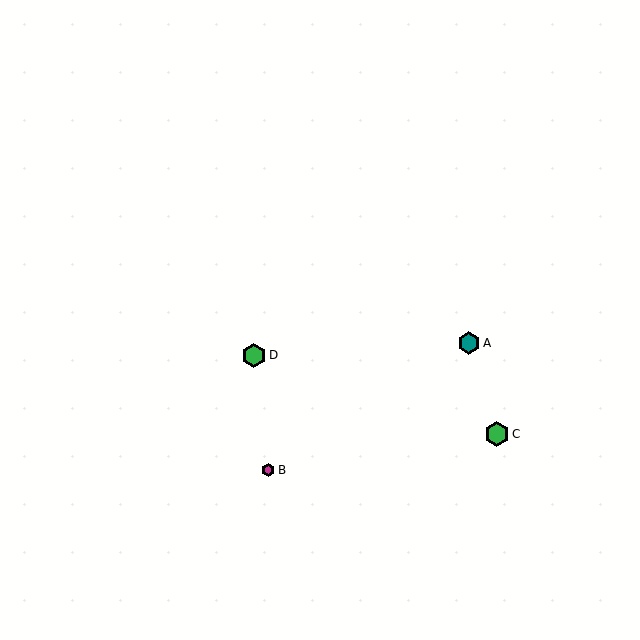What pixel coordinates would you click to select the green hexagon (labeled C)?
Click at (497, 434) to select the green hexagon C.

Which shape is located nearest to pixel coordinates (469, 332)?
The teal hexagon (labeled A) at (469, 343) is nearest to that location.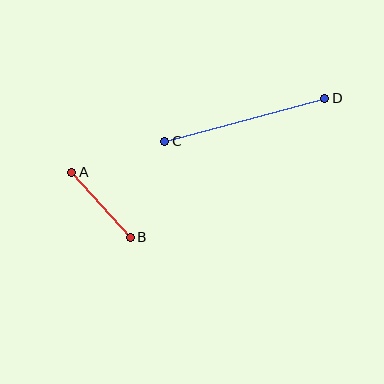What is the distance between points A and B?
The distance is approximately 87 pixels.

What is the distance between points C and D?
The distance is approximately 166 pixels.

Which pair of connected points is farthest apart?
Points C and D are farthest apart.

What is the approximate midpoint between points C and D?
The midpoint is at approximately (245, 120) pixels.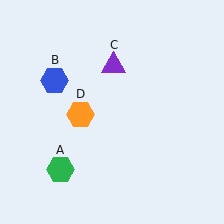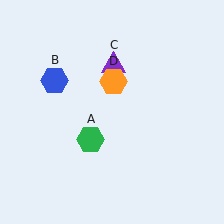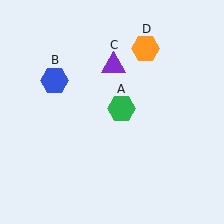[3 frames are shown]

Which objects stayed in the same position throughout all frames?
Blue hexagon (object B) and purple triangle (object C) remained stationary.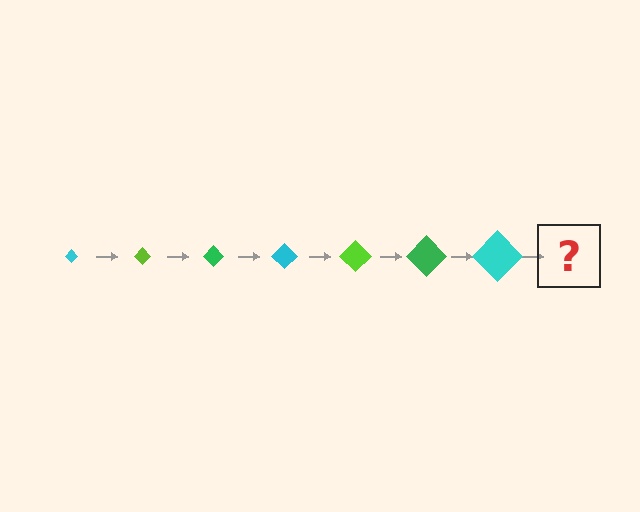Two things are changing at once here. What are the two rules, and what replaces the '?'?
The two rules are that the diamond grows larger each step and the color cycles through cyan, lime, and green. The '?' should be a lime diamond, larger than the previous one.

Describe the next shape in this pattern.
It should be a lime diamond, larger than the previous one.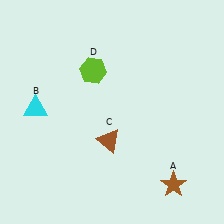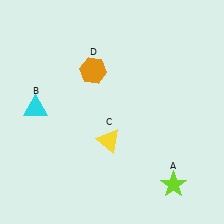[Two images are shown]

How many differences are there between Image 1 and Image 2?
There are 3 differences between the two images.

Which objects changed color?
A changed from brown to lime. C changed from brown to yellow. D changed from lime to orange.